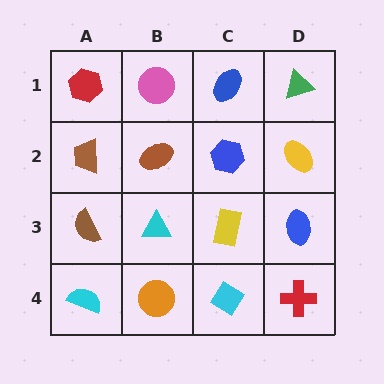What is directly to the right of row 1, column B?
A blue ellipse.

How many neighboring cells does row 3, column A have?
3.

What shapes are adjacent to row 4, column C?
A yellow rectangle (row 3, column C), an orange circle (row 4, column B), a red cross (row 4, column D).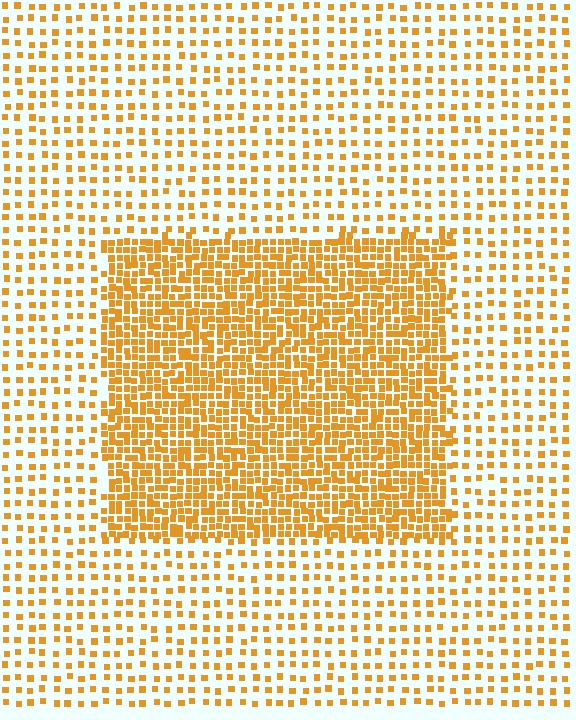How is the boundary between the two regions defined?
The boundary is defined by a change in element density (approximately 2.6x ratio). All elements are the same color, size, and shape.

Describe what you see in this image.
The image contains small orange elements arranged at two different densities. A rectangle-shaped region is visible where the elements are more densely packed than the surrounding area.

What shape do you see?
I see a rectangle.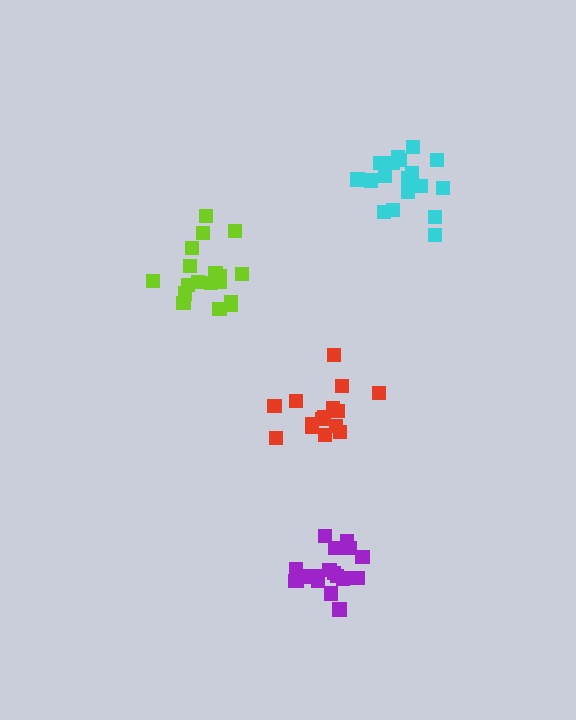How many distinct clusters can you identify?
There are 4 distinct clusters.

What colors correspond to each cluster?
The clusters are colored: purple, lime, cyan, red.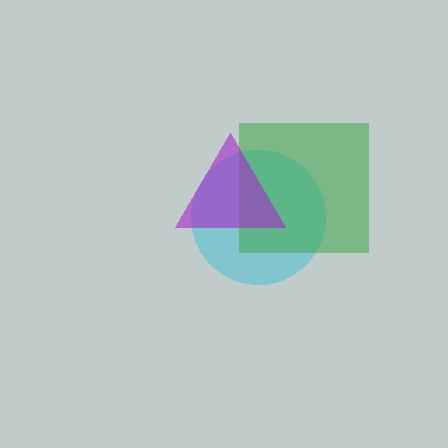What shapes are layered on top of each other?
The layered shapes are: a cyan circle, a green square, a purple triangle.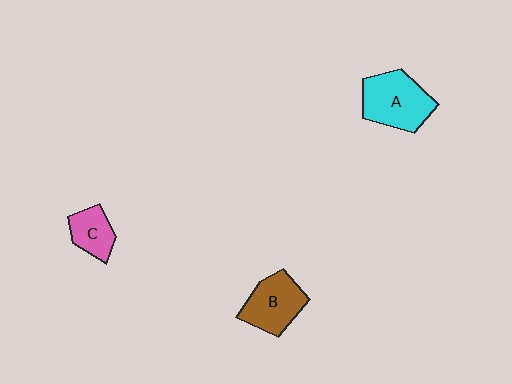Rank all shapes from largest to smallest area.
From largest to smallest: A (cyan), B (brown), C (pink).